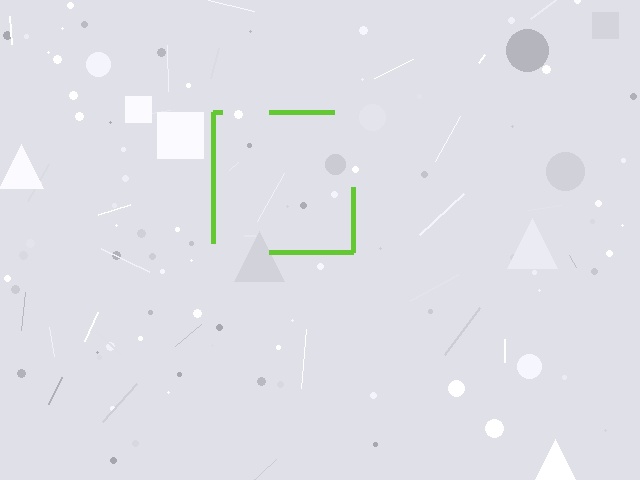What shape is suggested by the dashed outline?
The dashed outline suggests a square.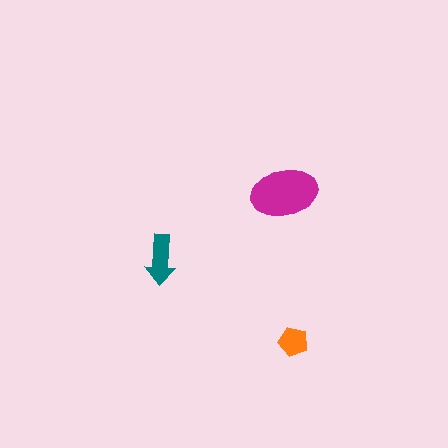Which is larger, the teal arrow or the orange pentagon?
The teal arrow.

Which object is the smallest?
The orange pentagon.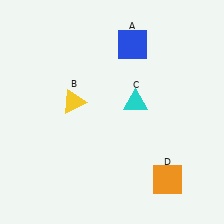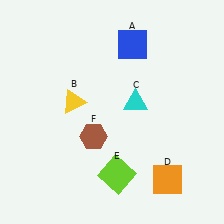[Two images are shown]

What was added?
A lime square (E), a brown hexagon (F) were added in Image 2.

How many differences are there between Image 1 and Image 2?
There are 2 differences between the two images.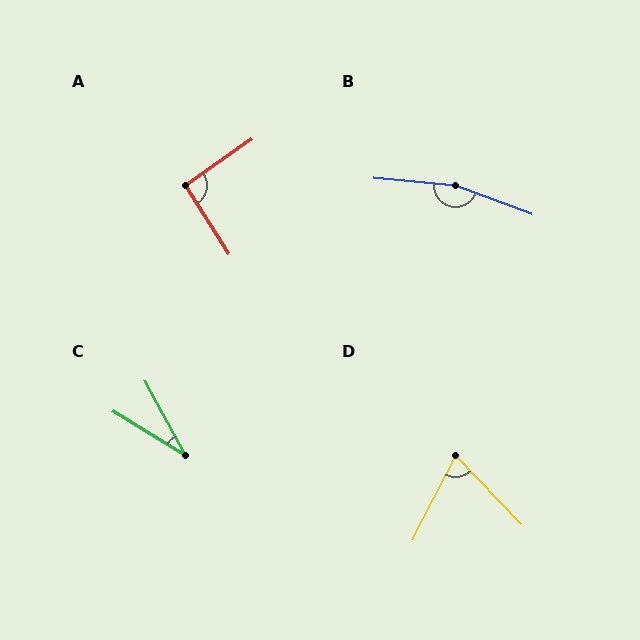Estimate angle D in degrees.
Approximately 71 degrees.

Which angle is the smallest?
C, at approximately 30 degrees.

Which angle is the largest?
B, at approximately 164 degrees.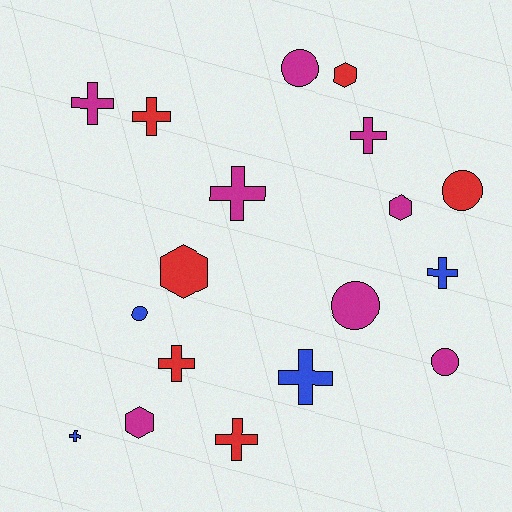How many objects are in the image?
There are 18 objects.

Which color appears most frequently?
Magenta, with 8 objects.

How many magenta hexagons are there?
There are 2 magenta hexagons.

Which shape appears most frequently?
Cross, with 9 objects.